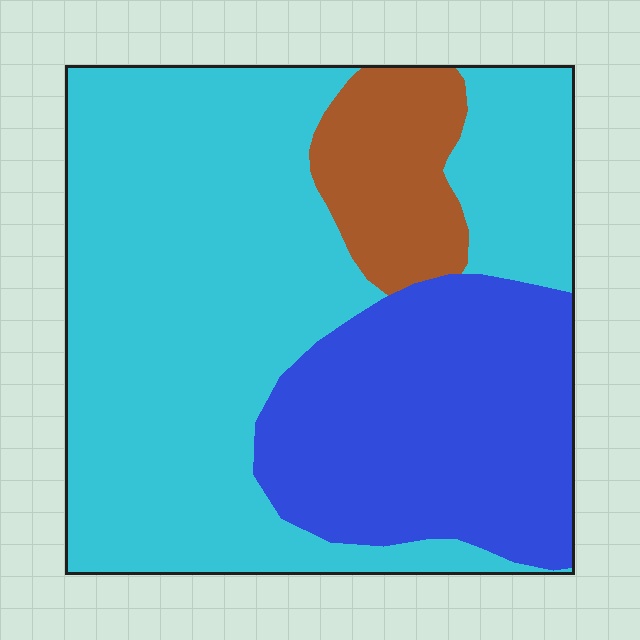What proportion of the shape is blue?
Blue covers 29% of the shape.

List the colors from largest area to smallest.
From largest to smallest: cyan, blue, brown.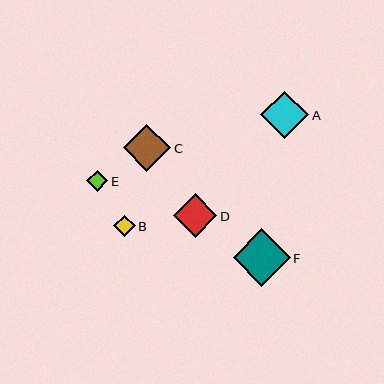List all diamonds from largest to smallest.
From largest to smallest: F, A, C, D, B, E.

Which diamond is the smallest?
Diamond E is the smallest with a size of approximately 21 pixels.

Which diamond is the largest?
Diamond F is the largest with a size of approximately 57 pixels.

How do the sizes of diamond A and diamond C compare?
Diamond A and diamond C are approximately the same size.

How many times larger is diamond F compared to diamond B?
Diamond F is approximately 2.7 times the size of diamond B.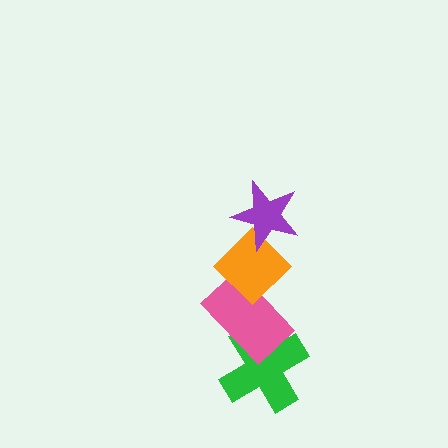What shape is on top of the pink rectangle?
The orange diamond is on top of the pink rectangle.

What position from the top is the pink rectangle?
The pink rectangle is 3rd from the top.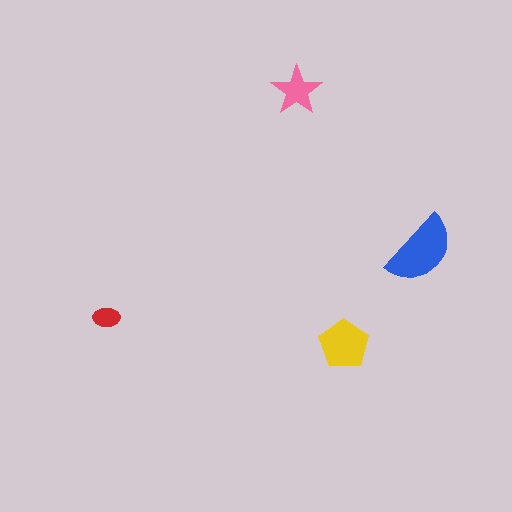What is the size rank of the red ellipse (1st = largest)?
4th.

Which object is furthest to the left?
The red ellipse is leftmost.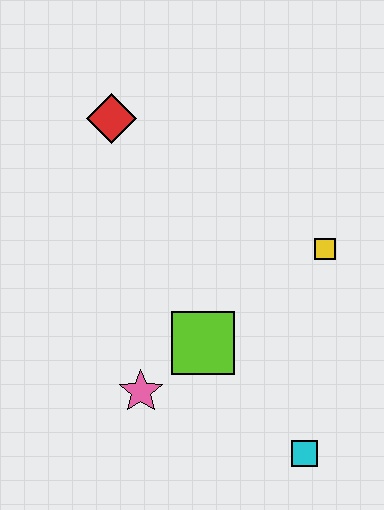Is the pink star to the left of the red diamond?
No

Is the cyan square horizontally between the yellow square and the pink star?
Yes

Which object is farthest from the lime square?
The red diamond is farthest from the lime square.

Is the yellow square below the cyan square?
No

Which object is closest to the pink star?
The lime square is closest to the pink star.